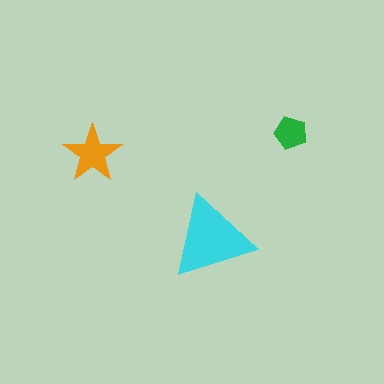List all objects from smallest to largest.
The green pentagon, the orange star, the cyan triangle.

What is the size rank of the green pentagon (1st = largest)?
3rd.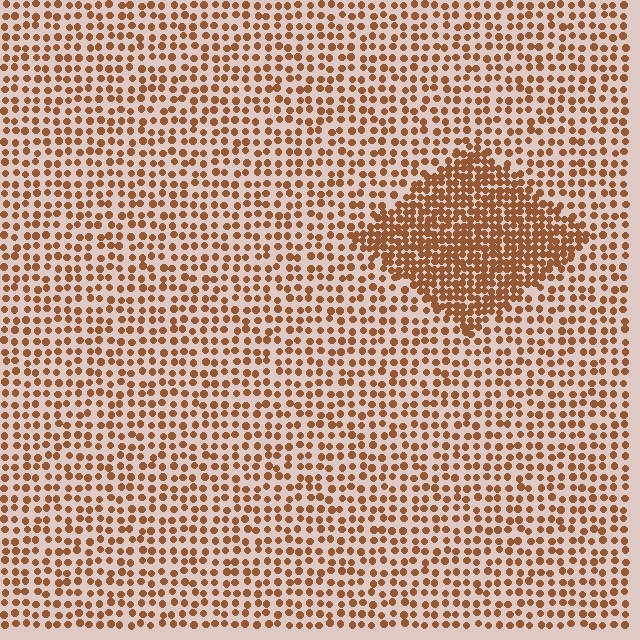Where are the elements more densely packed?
The elements are more densely packed inside the diamond boundary.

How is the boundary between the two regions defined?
The boundary is defined by a change in element density (approximately 2.1x ratio). All elements are the same color, size, and shape.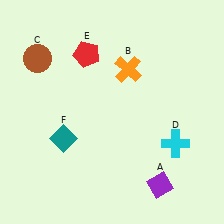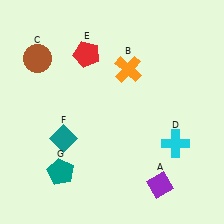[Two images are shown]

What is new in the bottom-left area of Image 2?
A teal pentagon (G) was added in the bottom-left area of Image 2.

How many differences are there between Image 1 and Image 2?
There is 1 difference between the two images.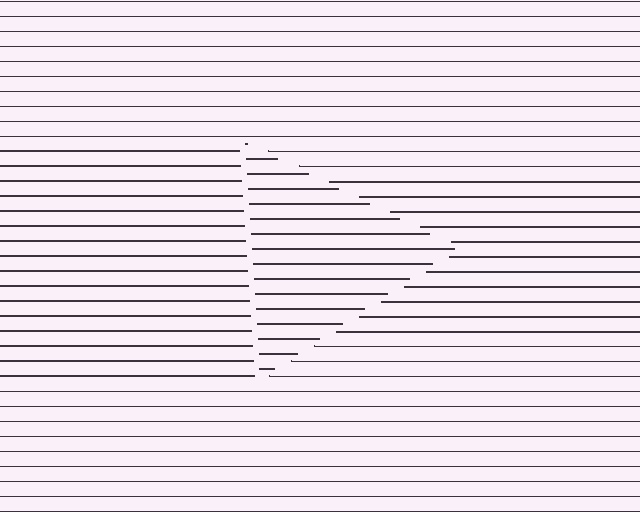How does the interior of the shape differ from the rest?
The interior of the shape contains the same grating, shifted by half a period — the contour is defined by the phase discontinuity where line-ends from the inner and outer gratings abut.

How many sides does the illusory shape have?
3 sides — the line-ends trace a triangle.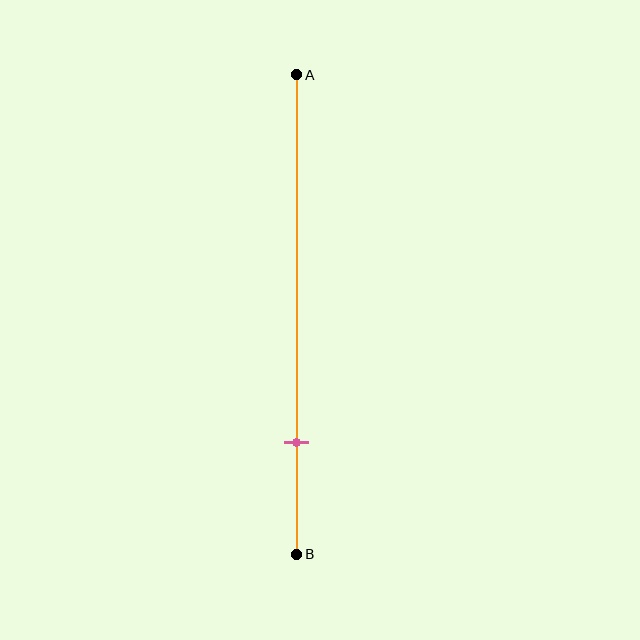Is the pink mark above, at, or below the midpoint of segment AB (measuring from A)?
The pink mark is below the midpoint of segment AB.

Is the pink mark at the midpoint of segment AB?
No, the mark is at about 75% from A, not at the 50% midpoint.